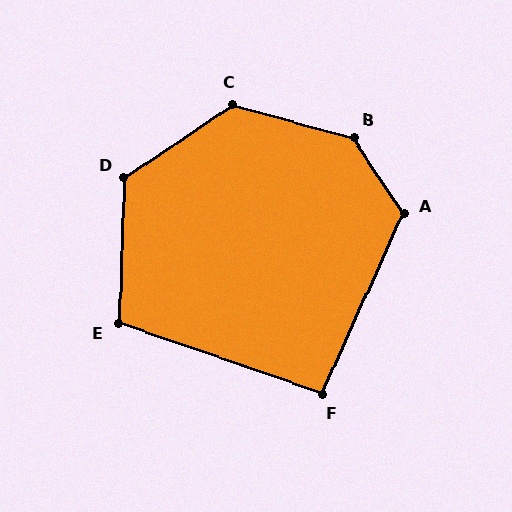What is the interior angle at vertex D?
Approximately 126 degrees (obtuse).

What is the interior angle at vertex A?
Approximately 123 degrees (obtuse).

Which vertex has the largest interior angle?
B, at approximately 139 degrees.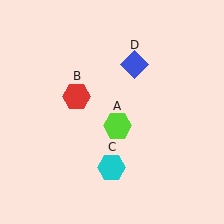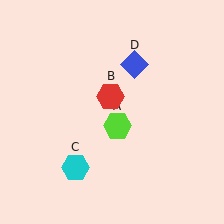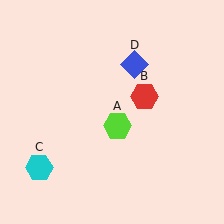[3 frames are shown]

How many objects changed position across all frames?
2 objects changed position: red hexagon (object B), cyan hexagon (object C).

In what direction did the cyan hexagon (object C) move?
The cyan hexagon (object C) moved left.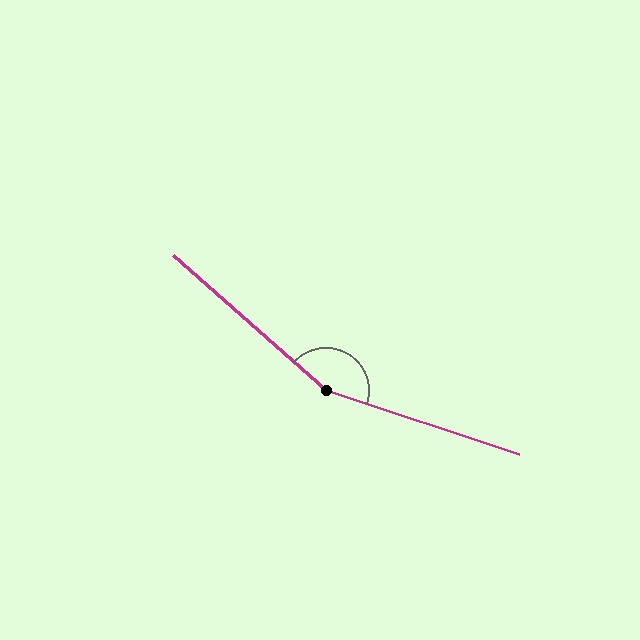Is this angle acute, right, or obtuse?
It is obtuse.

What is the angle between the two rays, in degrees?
Approximately 157 degrees.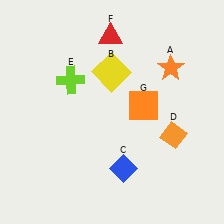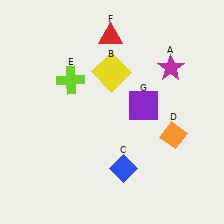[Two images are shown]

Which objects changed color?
A changed from orange to magenta. G changed from orange to purple.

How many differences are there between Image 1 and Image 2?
There are 2 differences between the two images.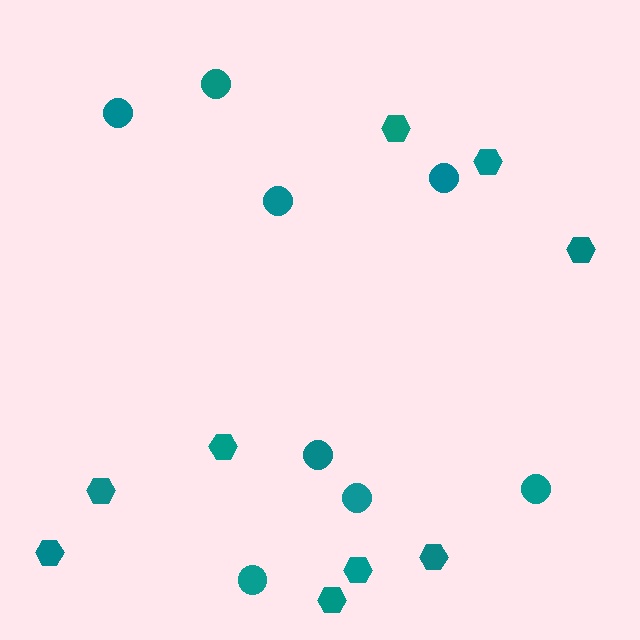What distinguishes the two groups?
There are 2 groups: one group of circles (8) and one group of hexagons (9).